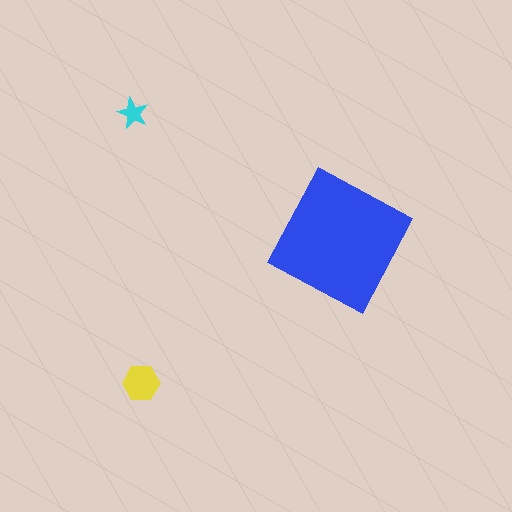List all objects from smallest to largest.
The cyan star, the yellow hexagon, the blue square.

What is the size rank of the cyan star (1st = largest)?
3rd.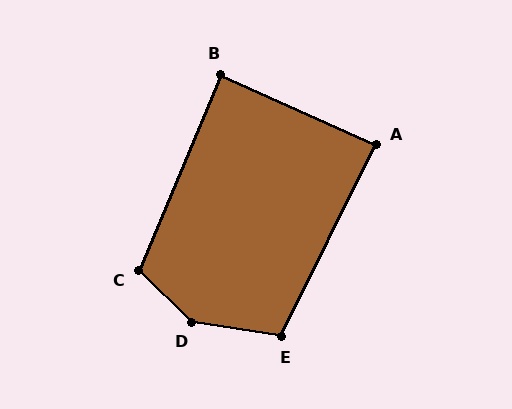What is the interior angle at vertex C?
Approximately 112 degrees (obtuse).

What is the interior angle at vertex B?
Approximately 89 degrees (approximately right).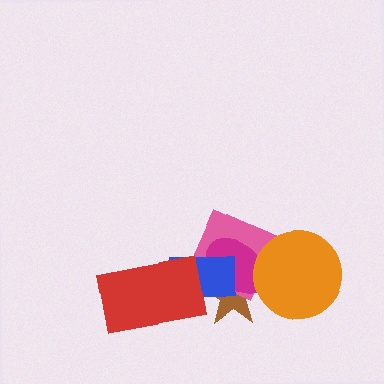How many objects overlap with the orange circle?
3 objects overlap with the orange circle.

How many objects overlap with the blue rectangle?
4 objects overlap with the blue rectangle.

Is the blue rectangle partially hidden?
Yes, it is partially covered by another shape.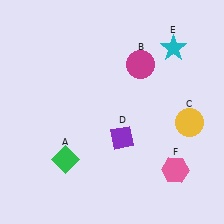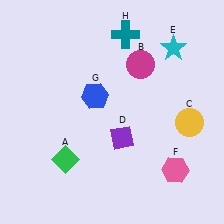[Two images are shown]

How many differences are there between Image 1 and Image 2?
There are 2 differences between the two images.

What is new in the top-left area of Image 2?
A blue hexagon (G) was added in the top-left area of Image 2.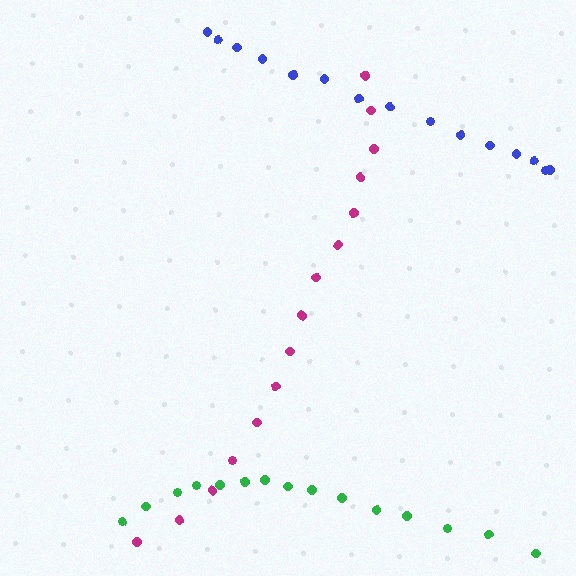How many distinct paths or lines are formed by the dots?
There are 3 distinct paths.